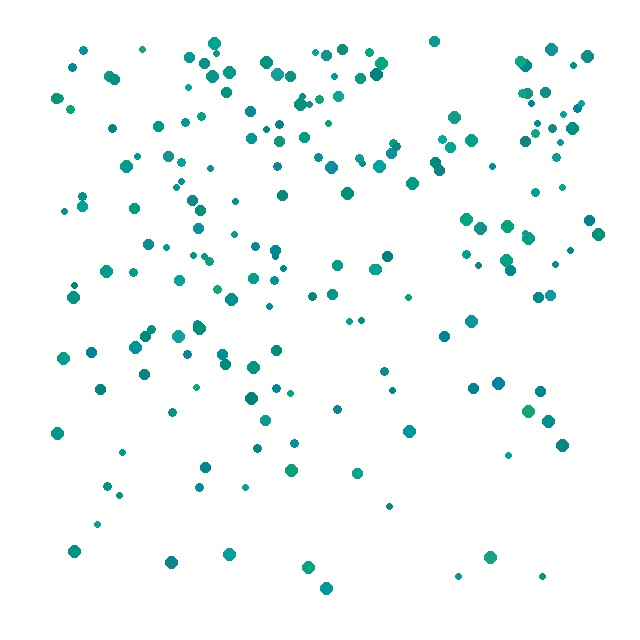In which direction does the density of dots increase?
From bottom to top, with the top side densest.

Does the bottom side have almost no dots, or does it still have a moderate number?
Still a moderate number, just noticeably fewer than the top.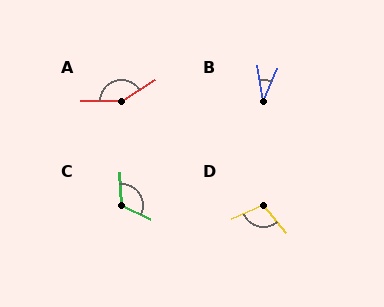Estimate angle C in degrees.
Approximately 119 degrees.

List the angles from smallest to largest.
B (32°), D (105°), C (119°), A (147°).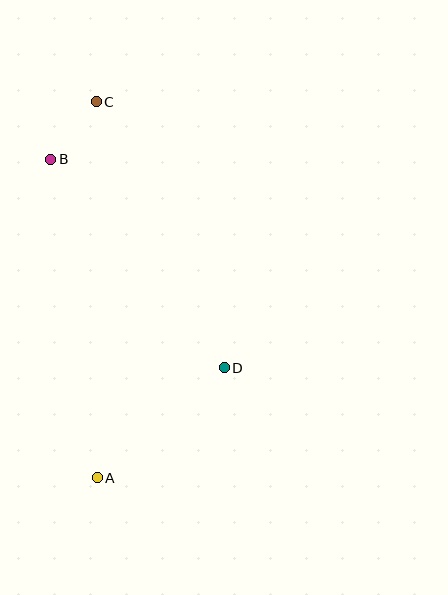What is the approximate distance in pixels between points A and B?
The distance between A and B is approximately 322 pixels.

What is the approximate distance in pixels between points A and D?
The distance between A and D is approximately 168 pixels.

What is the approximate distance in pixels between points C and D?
The distance between C and D is approximately 295 pixels.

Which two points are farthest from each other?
Points A and C are farthest from each other.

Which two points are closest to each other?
Points B and C are closest to each other.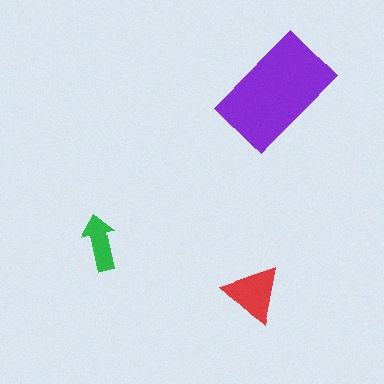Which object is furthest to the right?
The purple rectangle is rightmost.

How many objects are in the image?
There are 3 objects in the image.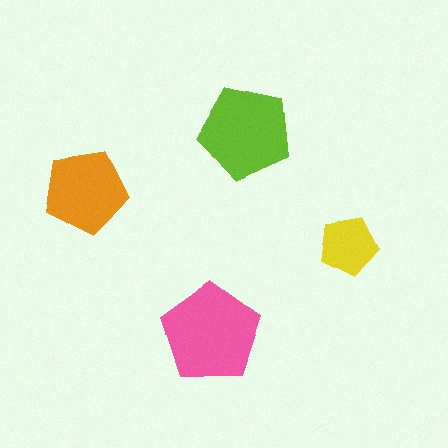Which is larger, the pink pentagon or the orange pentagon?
The pink one.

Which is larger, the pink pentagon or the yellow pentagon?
The pink one.